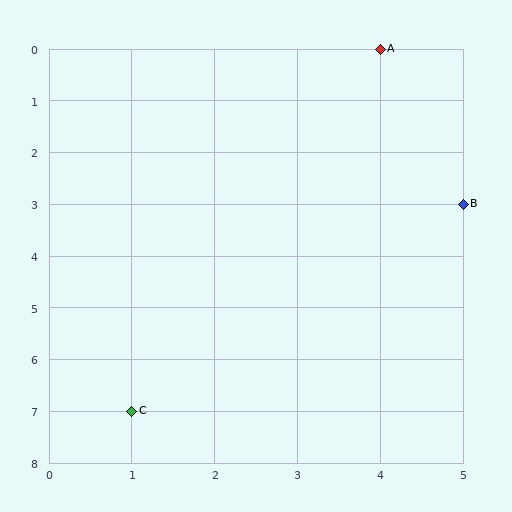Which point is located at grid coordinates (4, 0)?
Point A is at (4, 0).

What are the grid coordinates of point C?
Point C is at grid coordinates (1, 7).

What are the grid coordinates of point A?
Point A is at grid coordinates (4, 0).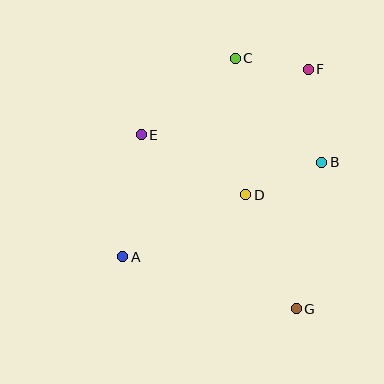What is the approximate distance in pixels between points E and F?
The distance between E and F is approximately 179 pixels.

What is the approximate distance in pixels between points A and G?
The distance between A and G is approximately 181 pixels.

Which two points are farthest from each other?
Points A and F are farthest from each other.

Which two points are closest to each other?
Points C and F are closest to each other.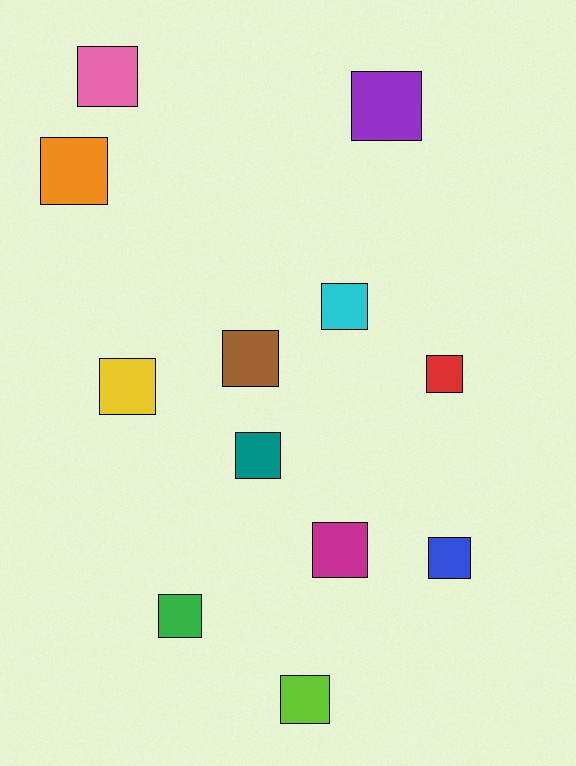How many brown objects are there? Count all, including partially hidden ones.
There is 1 brown object.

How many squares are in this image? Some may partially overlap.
There are 12 squares.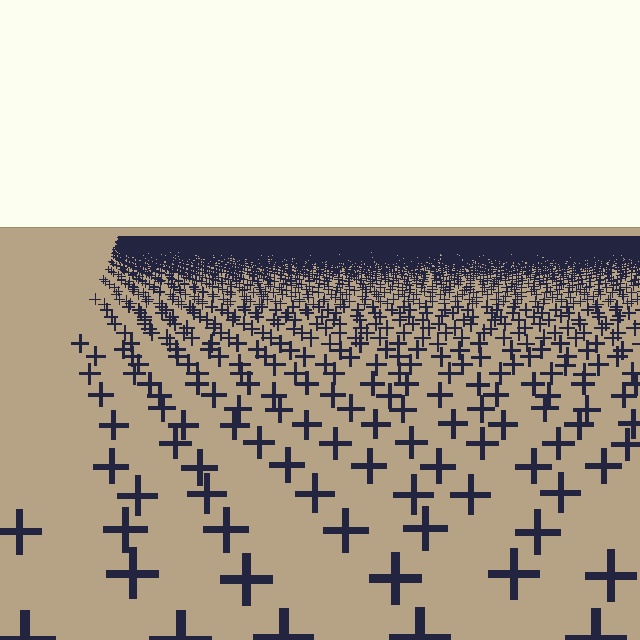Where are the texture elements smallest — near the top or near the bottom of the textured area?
Near the top.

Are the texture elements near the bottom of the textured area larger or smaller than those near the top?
Larger. Near the bottom, elements are closer to the viewer and appear at a bigger on-screen size.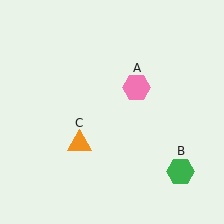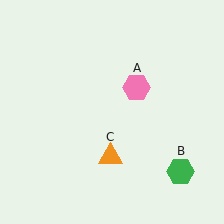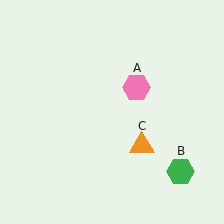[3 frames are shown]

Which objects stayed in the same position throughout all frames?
Pink hexagon (object A) and green hexagon (object B) remained stationary.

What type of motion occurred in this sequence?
The orange triangle (object C) rotated counterclockwise around the center of the scene.